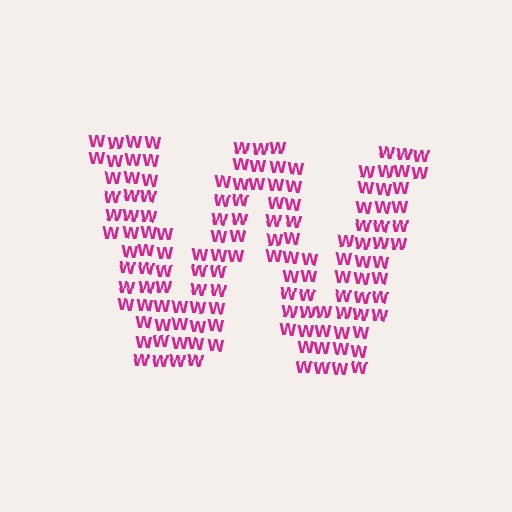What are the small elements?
The small elements are letter W's.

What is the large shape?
The large shape is the letter W.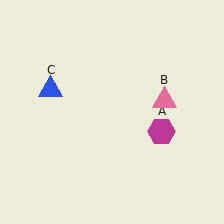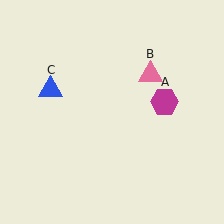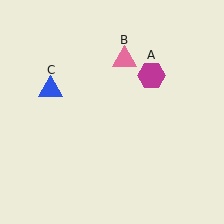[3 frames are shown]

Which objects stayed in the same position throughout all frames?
Blue triangle (object C) remained stationary.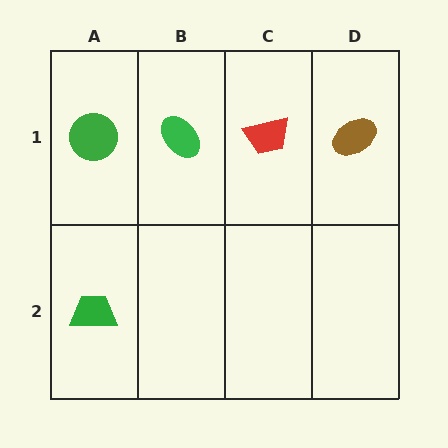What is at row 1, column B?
A green ellipse.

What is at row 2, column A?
A green trapezoid.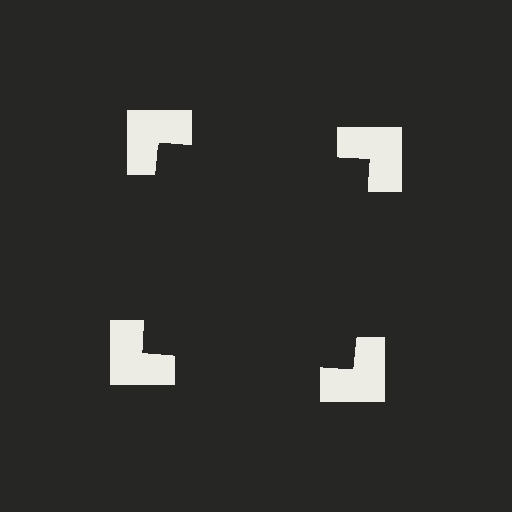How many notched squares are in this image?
There are 4 — one at each vertex of the illusory square.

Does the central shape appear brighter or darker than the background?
It typically appears slightly darker than the background, even though no actual brightness change is drawn.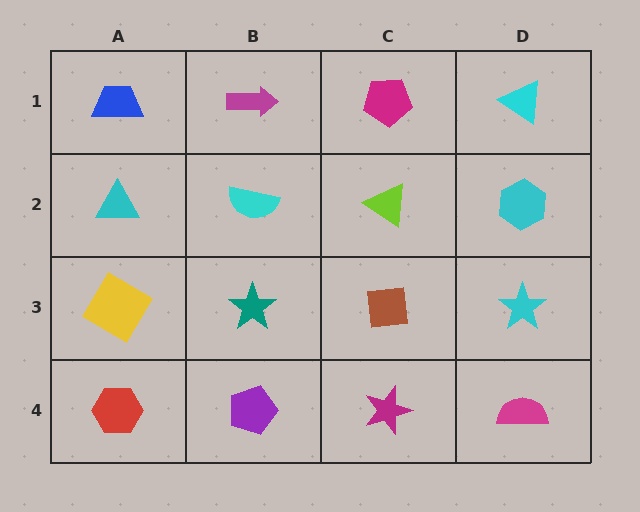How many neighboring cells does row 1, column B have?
3.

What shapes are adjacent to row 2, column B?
A magenta arrow (row 1, column B), a teal star (row 3, column B), a cyan triangle (row 2, column A), a lime triangle (row 2, column C).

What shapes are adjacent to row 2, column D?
A cyan triangle (row 1, column D), a cyan star (row 3, column D), a lime triangle (row 2, column C).